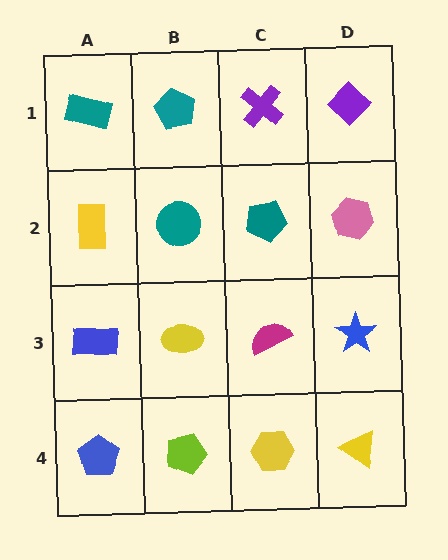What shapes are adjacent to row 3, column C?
A teal pentagon (row 2, column C), a yellow hexagon (row 4, column C), a yellow ellipse (row 3, column B), a blue star (row 3, column D).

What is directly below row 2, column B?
A yellow ellipse.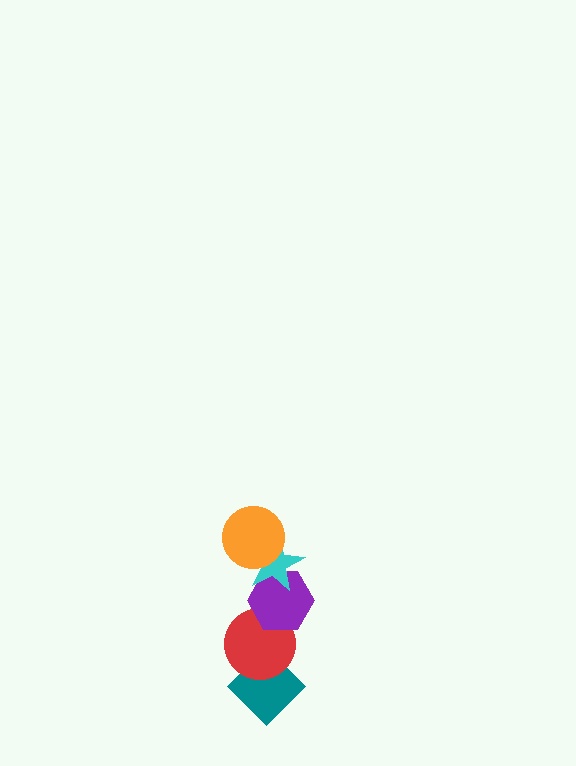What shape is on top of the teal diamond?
The red circle is on top of the teal diamond.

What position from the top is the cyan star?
The cyan star is 2nd from the top.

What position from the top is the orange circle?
The orange circle is 1st from the top.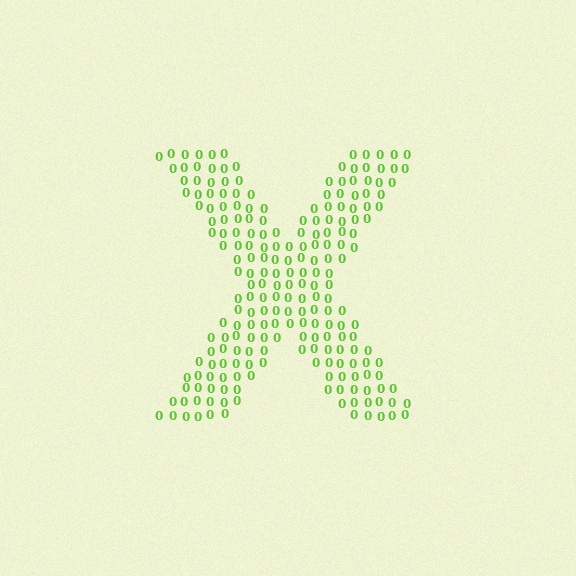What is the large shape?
The large shape is the letter X.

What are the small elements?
The small elements are digit 0's.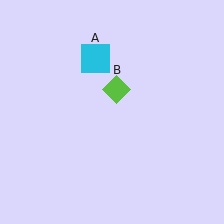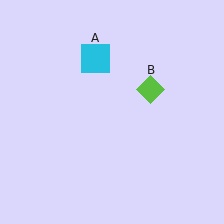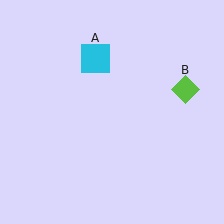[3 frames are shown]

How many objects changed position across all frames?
1 object changed position: lime diamond (object B).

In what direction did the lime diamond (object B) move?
The lime diamond (object B) moved right.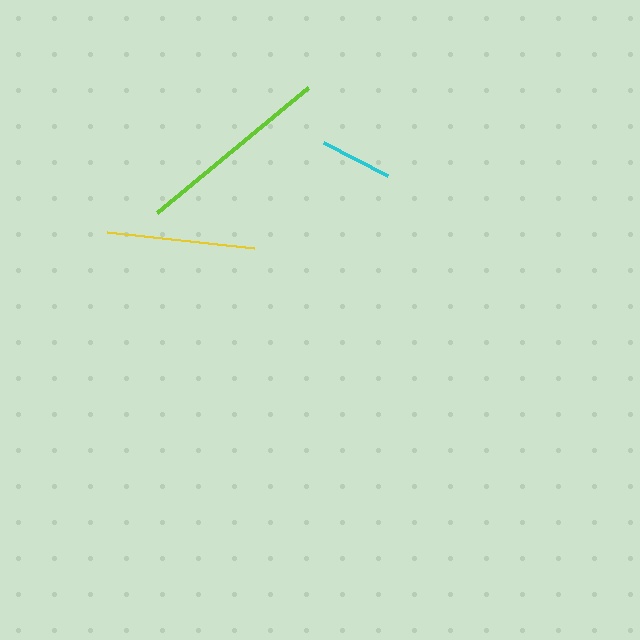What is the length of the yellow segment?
The yellow segment is approximately 148 pixels long.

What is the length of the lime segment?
The lime segment is approximately 196 pixels long.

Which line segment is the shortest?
The cyan line is the shortest at approximately 72 pixels.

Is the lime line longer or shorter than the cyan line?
The lime line is longer than the cyan line.